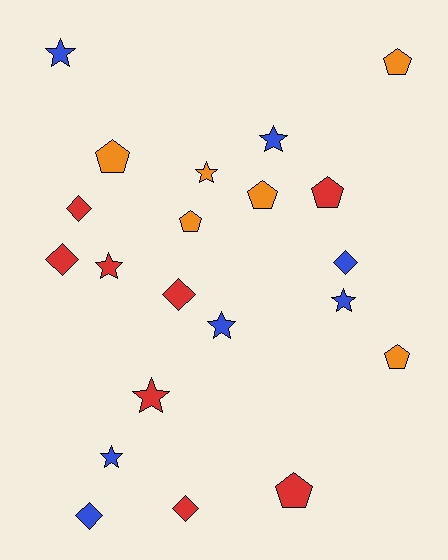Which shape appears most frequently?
Star, with 8 objects.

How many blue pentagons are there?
There are no blue pentagons.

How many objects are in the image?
There are 21 objects.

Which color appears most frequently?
Red, with 8 objects.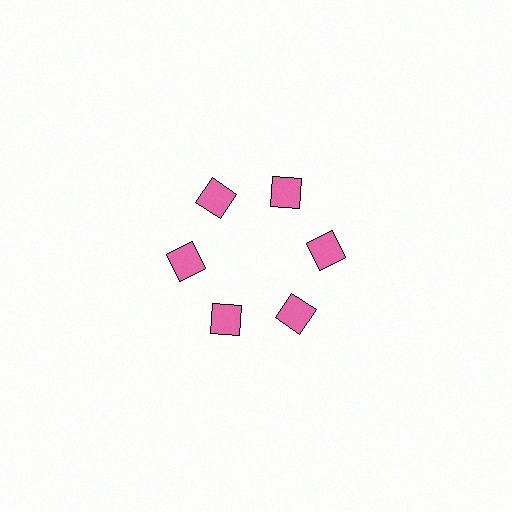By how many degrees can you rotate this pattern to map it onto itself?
The pattern maps onto itself every 60 degrees of rotation.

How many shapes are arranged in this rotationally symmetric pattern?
There are 6 shapes, arranged in 6 groups of 1.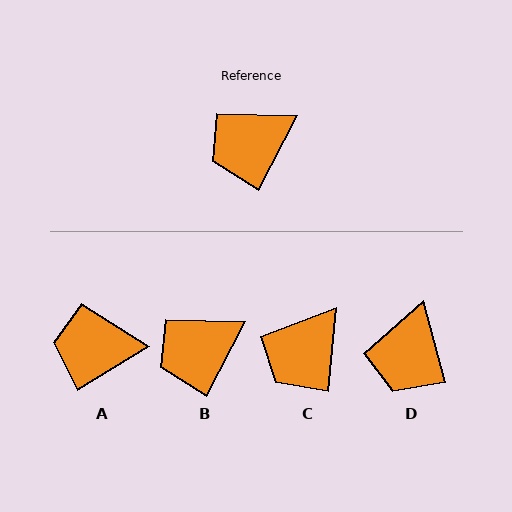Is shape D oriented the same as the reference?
No, it is off by about 42 degrees.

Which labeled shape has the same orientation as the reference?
B.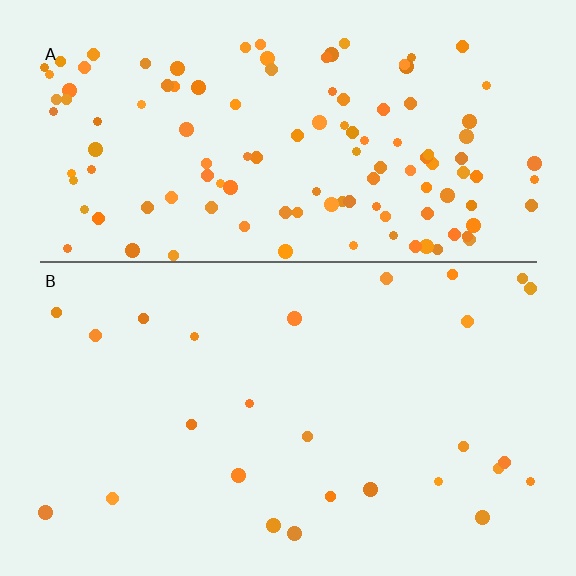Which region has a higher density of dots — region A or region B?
A (the top).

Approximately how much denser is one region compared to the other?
Approximately 4.7× — region A over region B.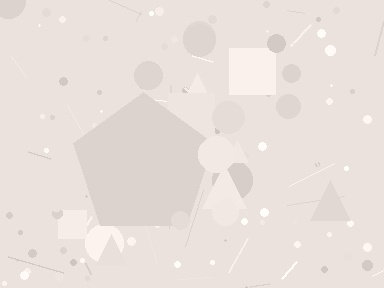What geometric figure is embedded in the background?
A pentagon is embedded in the background.